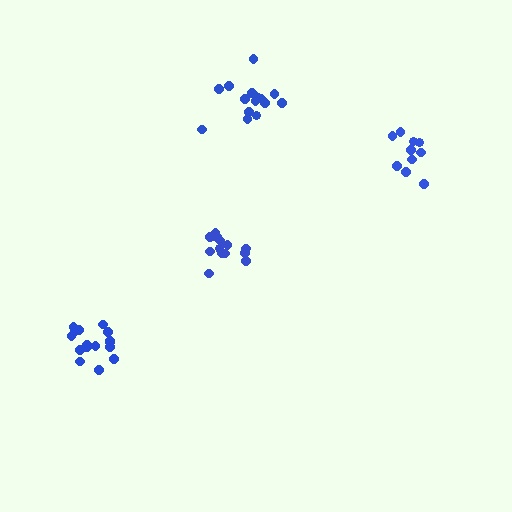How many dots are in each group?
Group 1: 16 dots, Group 2: 14 dots, Group 3: 10 dots, Group 4: 15 dots (55 total).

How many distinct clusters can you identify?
There are 4 distinct clusters.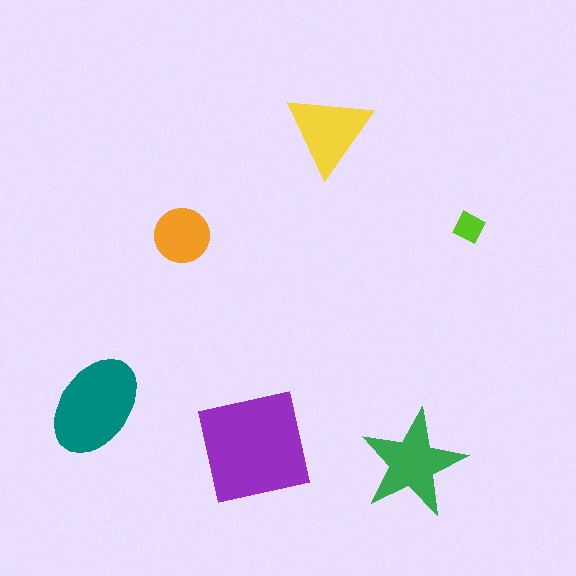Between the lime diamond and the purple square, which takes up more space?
The purple square.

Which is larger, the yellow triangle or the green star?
The green star.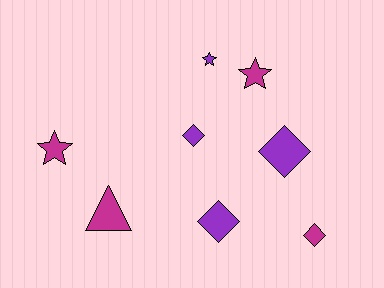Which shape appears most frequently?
Diamond, with 4 objects.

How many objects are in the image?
There are 8 objects.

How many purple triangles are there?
There are no purple triangles.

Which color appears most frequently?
Magenta, with 4 objects.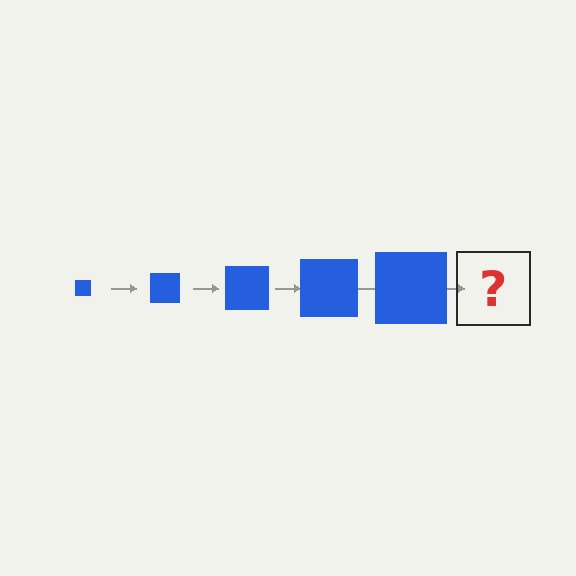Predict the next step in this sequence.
The next step is a blue square, larger than the previous one.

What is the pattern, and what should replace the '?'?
The pattern is that the square gets progressively larger each step. The '?' should be a blue square, larger than the previous one.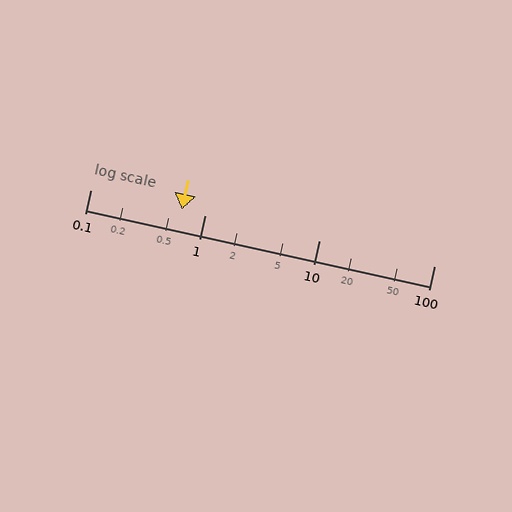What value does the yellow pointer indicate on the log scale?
The pointer indicates approximately 0.63.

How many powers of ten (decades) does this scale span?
The scale spans 3 decades, from 0.1 to 100.